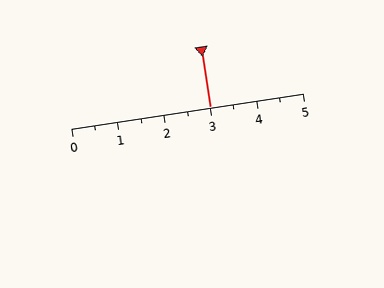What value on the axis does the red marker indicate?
The marker indicates approximately 3.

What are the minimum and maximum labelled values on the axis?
The axis runs from 0 to 5.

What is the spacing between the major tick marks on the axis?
The major ticks are spaced 1 apart.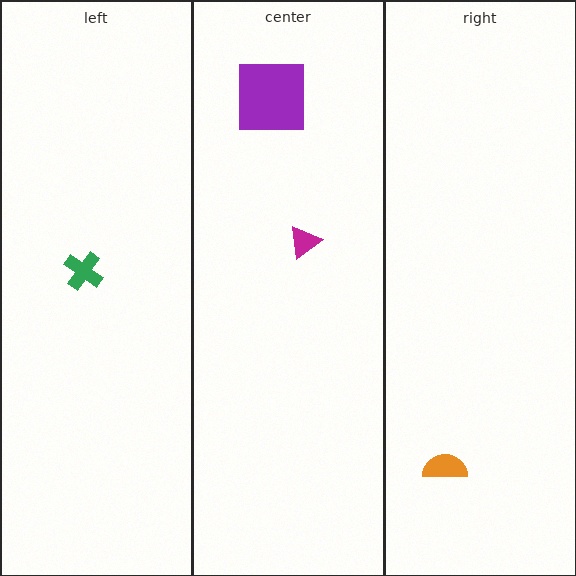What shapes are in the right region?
The orange semicircle.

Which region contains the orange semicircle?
The right region.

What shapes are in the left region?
The green cross.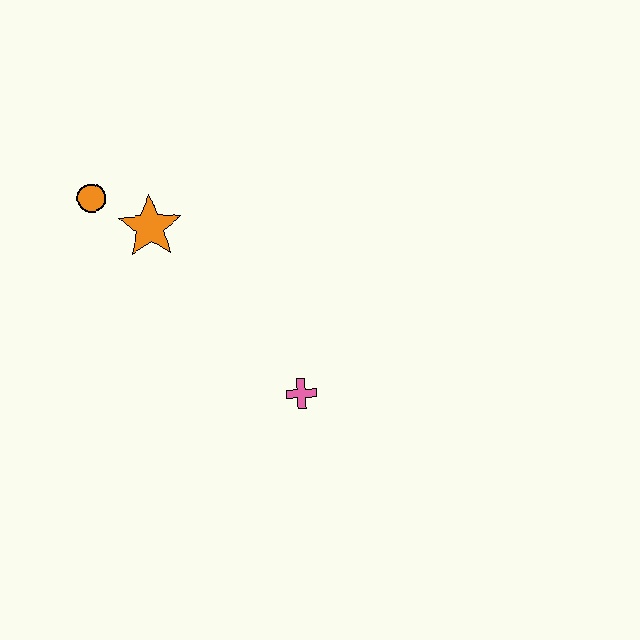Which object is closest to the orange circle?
The orange star is closest to the orange circle.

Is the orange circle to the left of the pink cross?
Yes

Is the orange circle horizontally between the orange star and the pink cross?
No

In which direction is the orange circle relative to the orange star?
The orange circle is to the left of the orange star.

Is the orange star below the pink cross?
No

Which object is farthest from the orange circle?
The pink cross is farthest from the orange circle.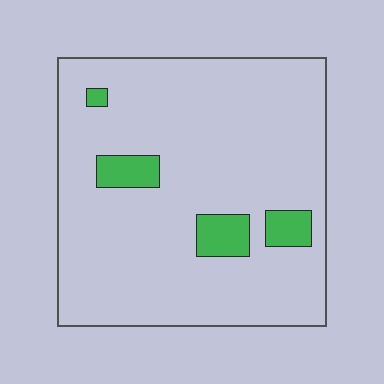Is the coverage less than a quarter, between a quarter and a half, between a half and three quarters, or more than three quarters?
Less than a quarter.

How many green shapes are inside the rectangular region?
4.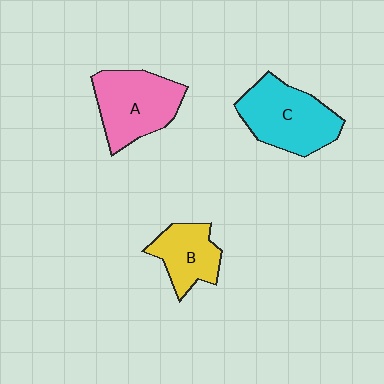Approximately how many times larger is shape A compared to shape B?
Approximately 1.5 times.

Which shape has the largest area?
Shape C (cyan).